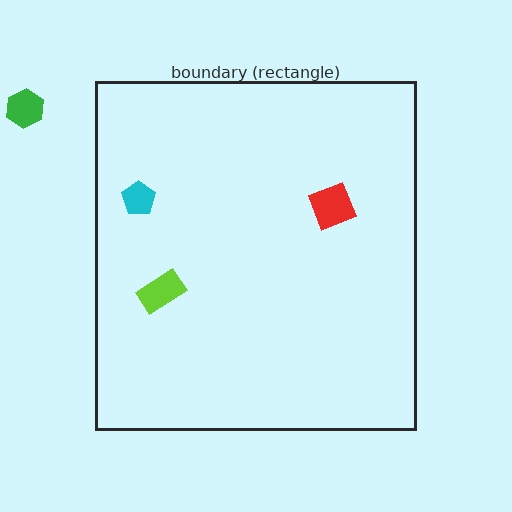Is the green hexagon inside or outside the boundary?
Outside.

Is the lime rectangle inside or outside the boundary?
Inside.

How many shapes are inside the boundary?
3 inside, 1 outside.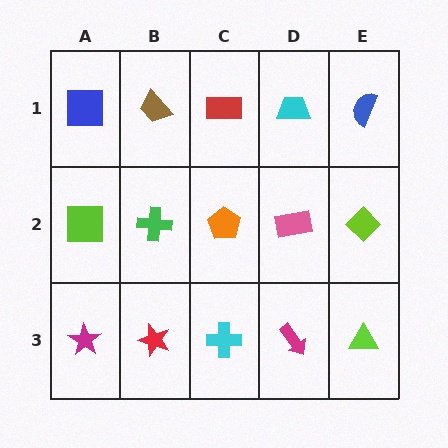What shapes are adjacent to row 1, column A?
A lime square (row 2, column A), a brown trapezoid (row 1, column B).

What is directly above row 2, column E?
A blue semicircle.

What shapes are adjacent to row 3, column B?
A green cross (row 2, column B), a magenta star (row 3, column A), a cyan cross (row 3, column C).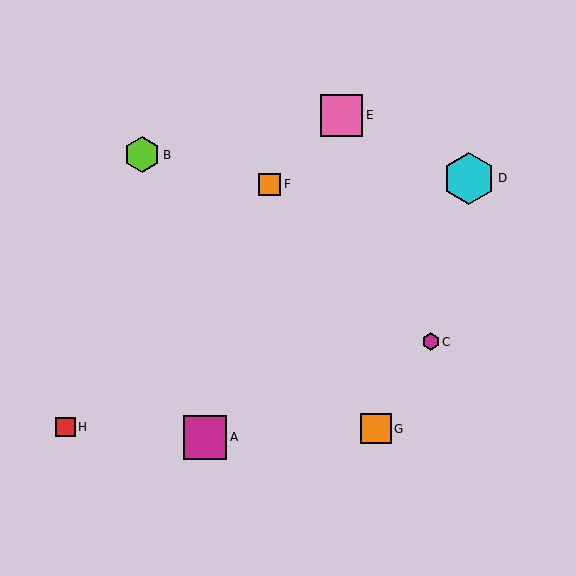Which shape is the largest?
The cyan hexagon (labeled D) is the largest.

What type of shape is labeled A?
Shape A is a magenta square.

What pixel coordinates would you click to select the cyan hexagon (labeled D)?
Click at (469, 178) to select the cyan hexagon D.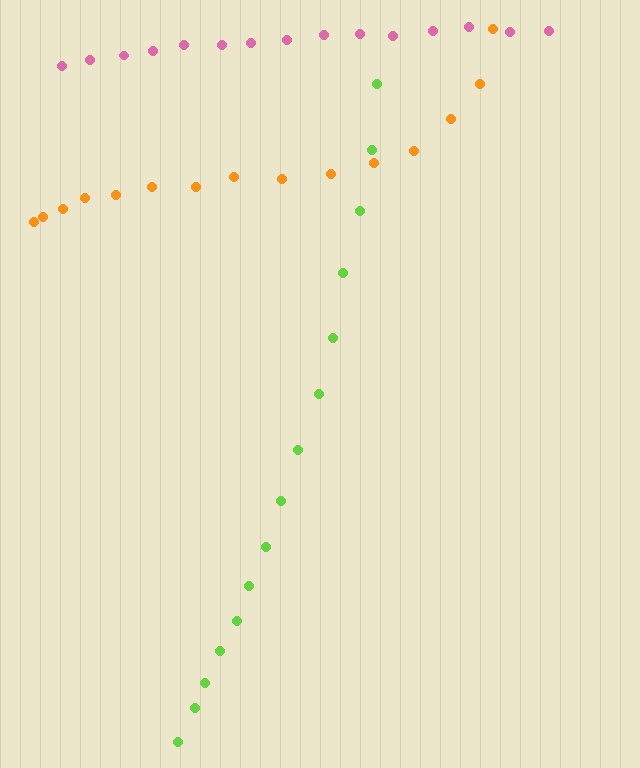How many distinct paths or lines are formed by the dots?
There are 3 distinct paths.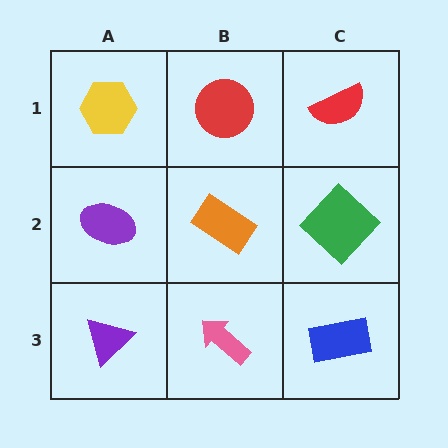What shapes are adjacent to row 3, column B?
An orange rectangle (row 2, column B), a purple triangle (row 3, column A), a blue rectangle (row 3, column C).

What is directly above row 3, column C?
A green diamond.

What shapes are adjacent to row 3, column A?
A purple ellipse (row 2, column A), a pink arrow (row 3, column B).